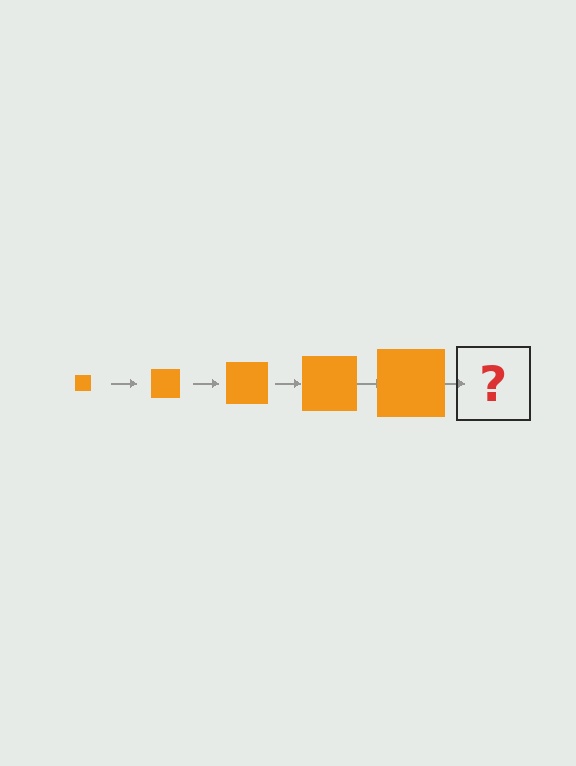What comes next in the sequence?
The next element should be an orange square, larger than the previous one.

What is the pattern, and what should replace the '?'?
The pattern is that the square gets progressively larger each step. The '?' should be an orange square, larger than the previous one.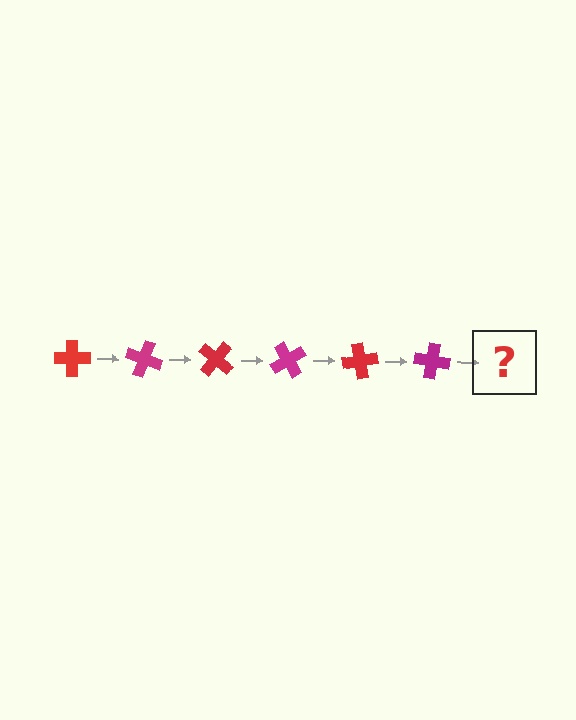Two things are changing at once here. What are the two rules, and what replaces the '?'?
The two rules are that it rotates 20 degrees each step and the color cycles through red and magenta. The '?' should be a red cross, rotated 120 degrees from the start.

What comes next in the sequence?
The next element should be a red cross, rotated 120 degrees from the start.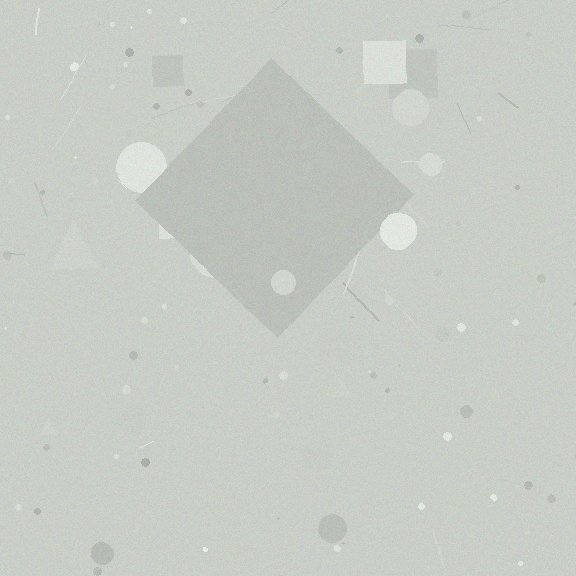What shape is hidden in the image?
A diamond is hidden in the image.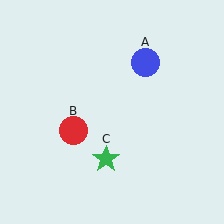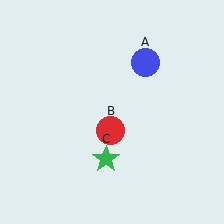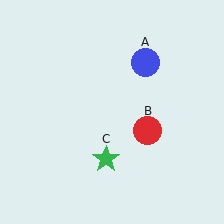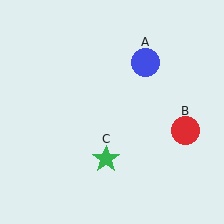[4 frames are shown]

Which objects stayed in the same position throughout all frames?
Blue circle (object A) and green star (object C) remained stationary.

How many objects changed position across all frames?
1 object changed position: red circle (object B).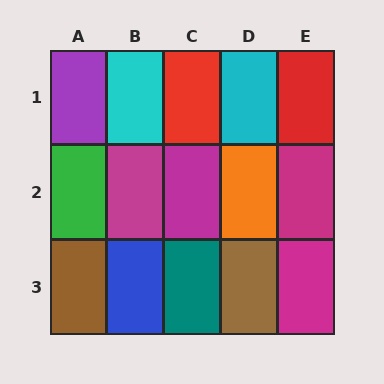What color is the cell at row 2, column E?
Magenta.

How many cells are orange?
1 cell is orange.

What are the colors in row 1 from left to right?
Purple, cyan, red, cyan, red.